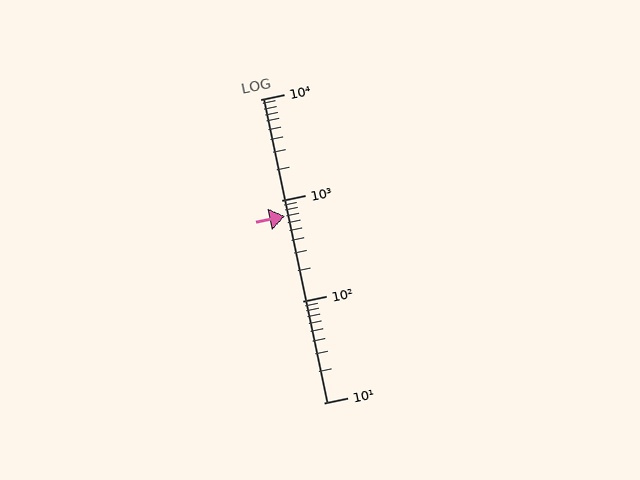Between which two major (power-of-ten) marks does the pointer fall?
The pointer is between 100 and 1000.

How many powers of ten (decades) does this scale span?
The scale spans 3 decades, from 10 to 10000.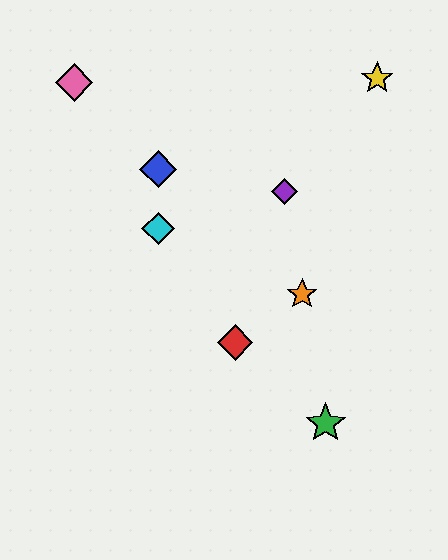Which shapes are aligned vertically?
The blue diamond, the cyan diamond are aligned vertically.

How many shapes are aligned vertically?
2 shapes (the blue diamond, the cyan diamond) are aligned vertically.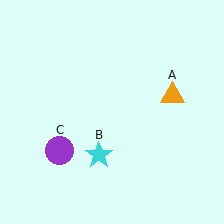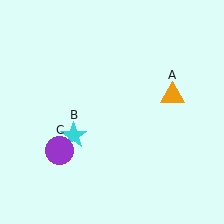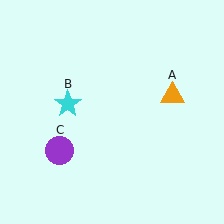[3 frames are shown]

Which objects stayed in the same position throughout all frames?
Orange triangle (object A) and purple circle (object C) remained stationary.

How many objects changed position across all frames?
1 object changed position: cyan star (object B).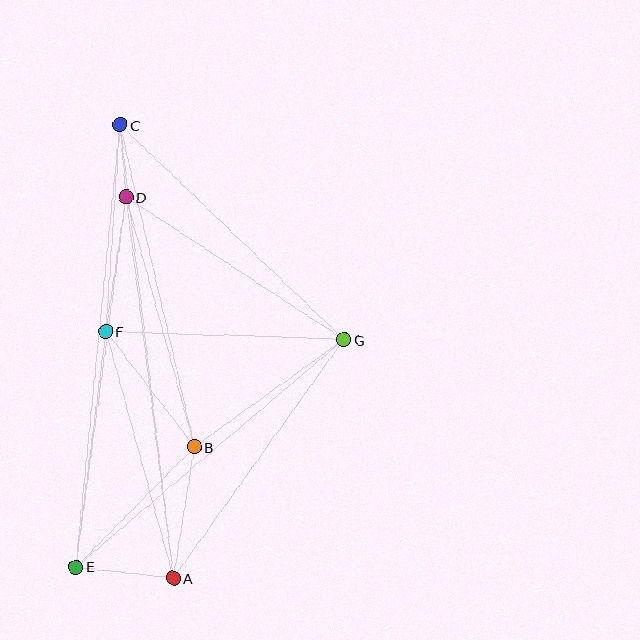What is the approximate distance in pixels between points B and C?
The distance between B and C is approximately 330 pixels.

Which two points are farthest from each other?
Points A and C are farthest from each other.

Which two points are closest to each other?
Points C and D are closest to each other.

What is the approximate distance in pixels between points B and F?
The distance between B and F is approximately 145 pixels.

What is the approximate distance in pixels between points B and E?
The distance between B and E is approximately 169 pixels.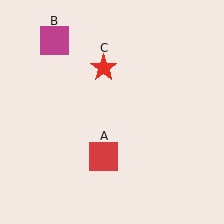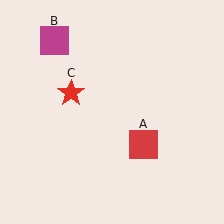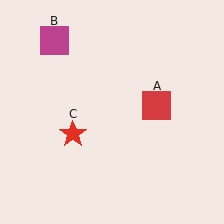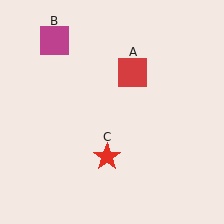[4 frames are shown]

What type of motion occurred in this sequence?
The red square (object A), red star (object C) rotated counterclockwise around the center of the scene.